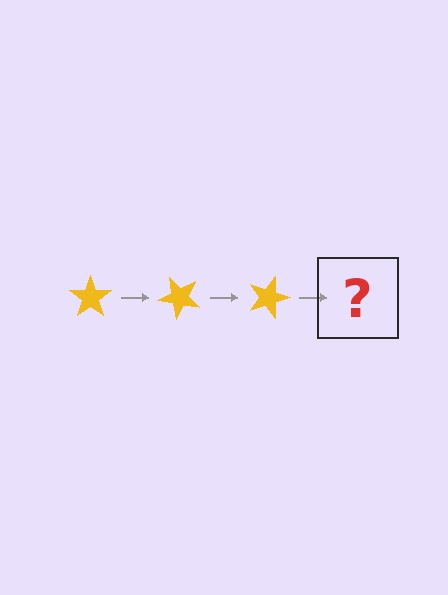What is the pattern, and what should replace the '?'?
The pattern is that the star rotates 45 degrees each step. The '?' should be a yellow star rotated 135 degrees.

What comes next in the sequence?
The next element should be a yellow star rotated 135 degrees.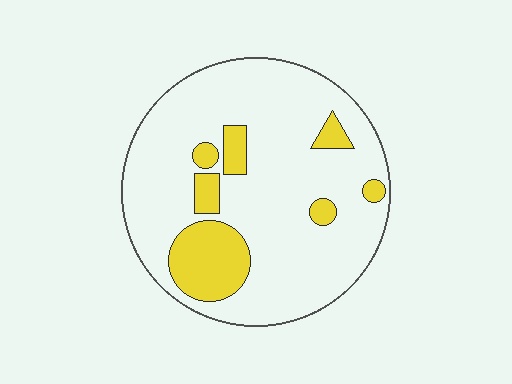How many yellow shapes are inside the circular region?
7.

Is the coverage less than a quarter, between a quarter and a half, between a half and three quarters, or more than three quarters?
Less than a quarter.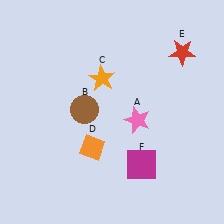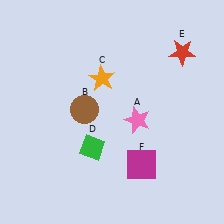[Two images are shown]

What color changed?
The diamond (D) changed from orange in Image 1 to green in Image 2.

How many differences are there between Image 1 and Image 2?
There is 1 difference between the two images.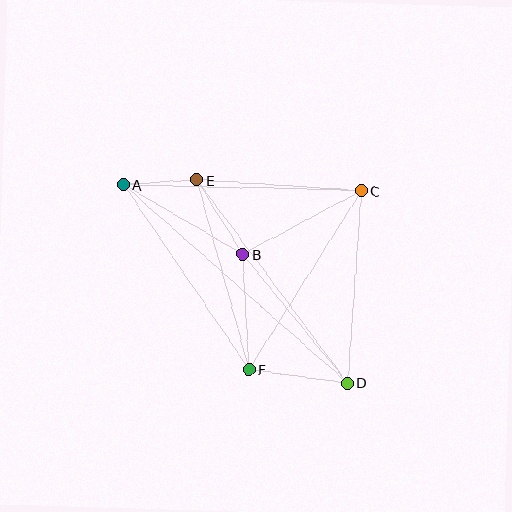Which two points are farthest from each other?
Points A and D are farthest from each other.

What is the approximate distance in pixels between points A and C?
The distance between A and C is approximately 238 pixels.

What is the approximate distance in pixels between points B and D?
The distance between B and D is approximately 166 pixels.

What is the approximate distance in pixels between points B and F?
The distance between B and F is approximately 116 pixels.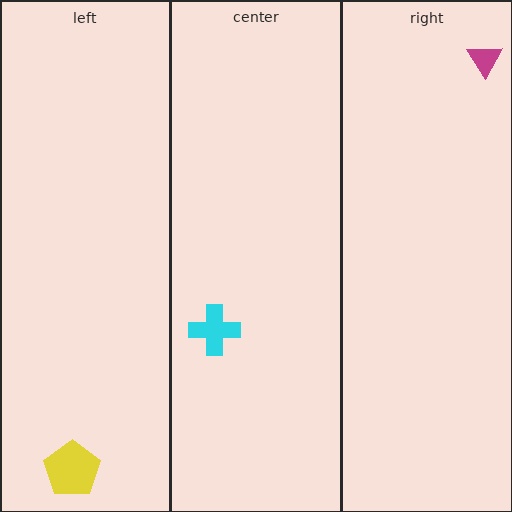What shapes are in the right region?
The magenta triangle.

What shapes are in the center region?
The cyan cross.